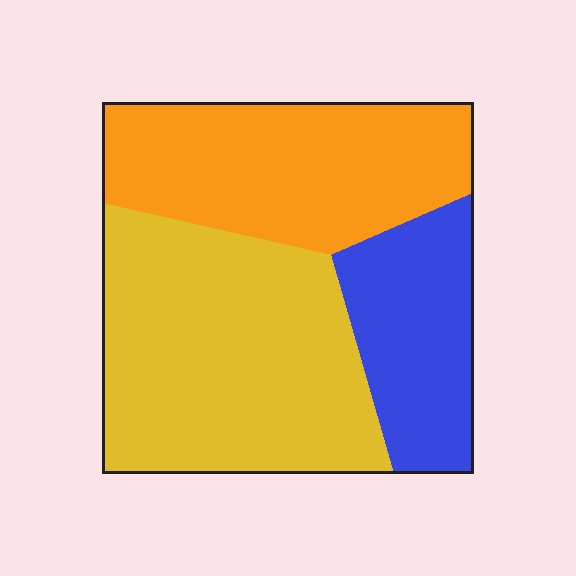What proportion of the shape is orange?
Orange covers around 35% of the shape.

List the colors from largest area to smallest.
From largest to smallest: yellow, orange, blue.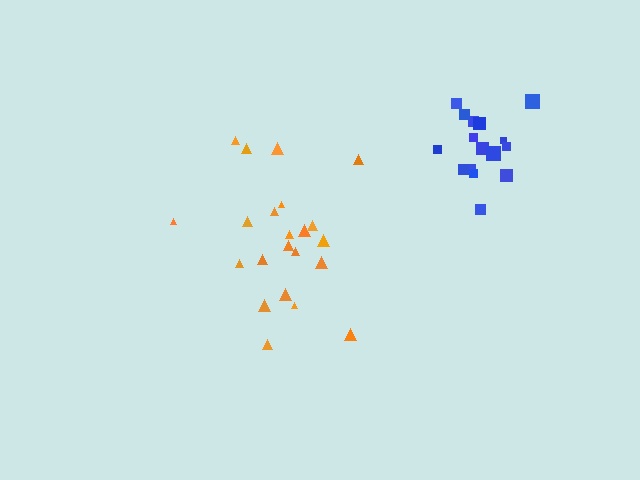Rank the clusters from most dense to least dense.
blue, orange.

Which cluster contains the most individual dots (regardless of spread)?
Orange (22).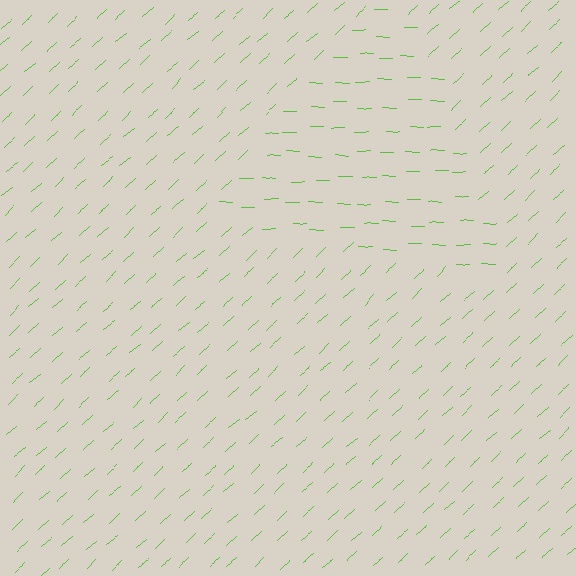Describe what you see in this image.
The image is filled with small lime line segments. A triangle region in the image has lines oriented differently from the surrounding lines, creating a visible texture boundary.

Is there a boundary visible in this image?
Yes, there is a texture boundary formed by a change in line orientation.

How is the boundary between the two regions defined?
The boundary is defined purely by a change in line orientation (approximately 45 degrees difference). All lines are the same color and thickness.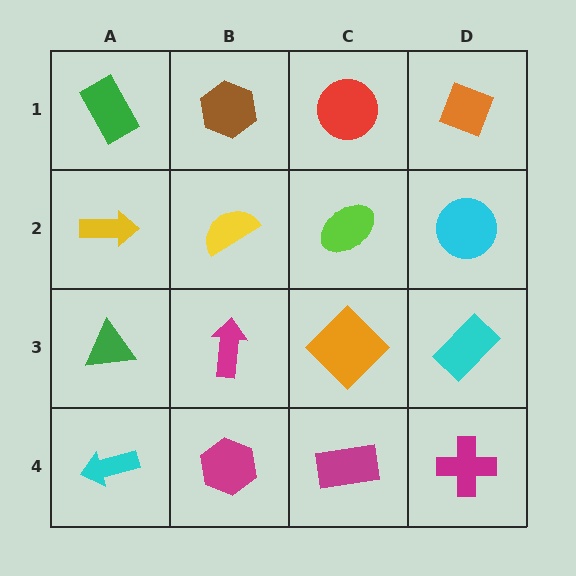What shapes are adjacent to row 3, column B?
A yellow semicircle (row 2, column B), a magenta hexagon (row 4, column B), a green triangle (row 3, column A), an orange diamond (row 3, column C).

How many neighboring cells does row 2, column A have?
3.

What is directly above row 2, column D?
An orange diamond.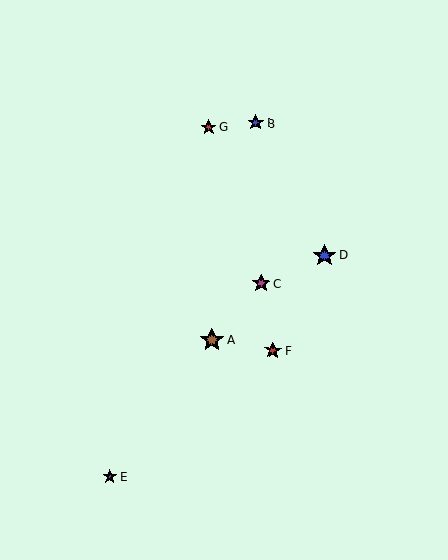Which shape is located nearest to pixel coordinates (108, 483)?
The purple star (labeled E) at (110, 476) is nearest to that location.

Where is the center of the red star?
The center of the red star is at (208, 127).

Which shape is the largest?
The brown star (labeled A) is the largest.